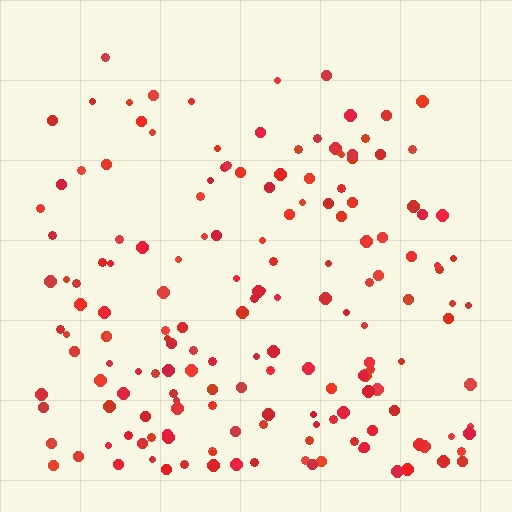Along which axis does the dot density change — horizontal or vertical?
Vertical.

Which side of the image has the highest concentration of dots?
The bottom.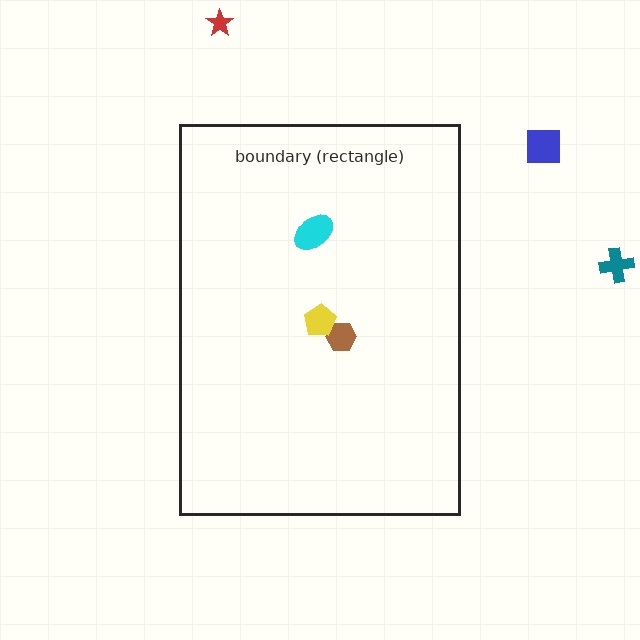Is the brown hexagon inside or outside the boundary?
Inside.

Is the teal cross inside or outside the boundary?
Outside.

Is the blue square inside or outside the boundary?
Outside.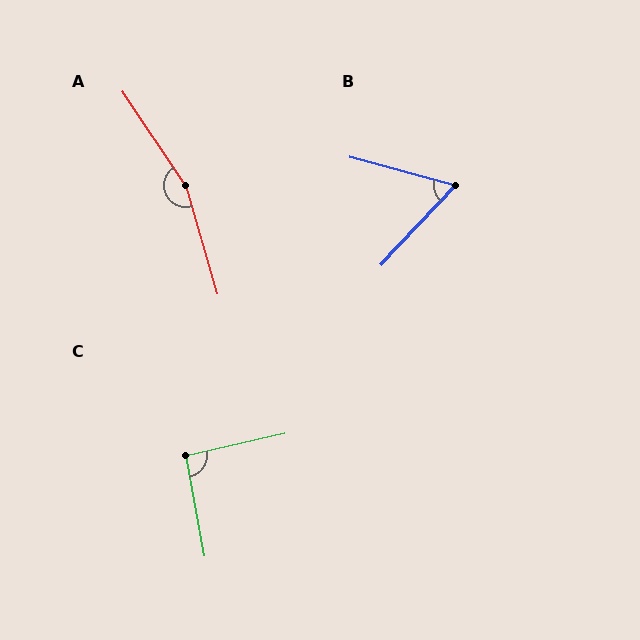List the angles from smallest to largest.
B (62°), C (93°), A (163°).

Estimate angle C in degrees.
Approximately 93 degrees.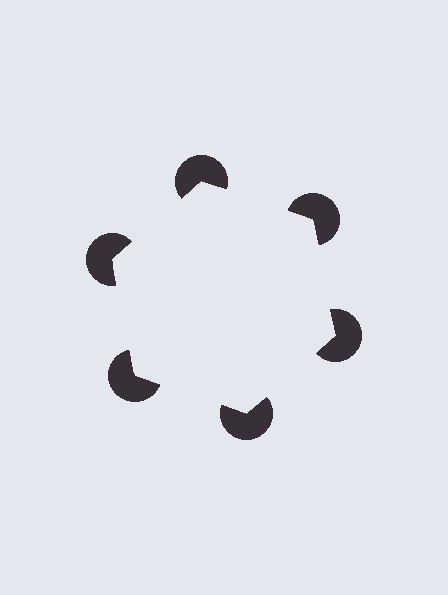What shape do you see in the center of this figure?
An illusory hexagon — its edges are inferred from the aligned wedge cuts in the pac-man discs, not physically drawn.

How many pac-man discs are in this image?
There are 6 — one at each vertex of the illusory hexagon.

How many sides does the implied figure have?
6 sides.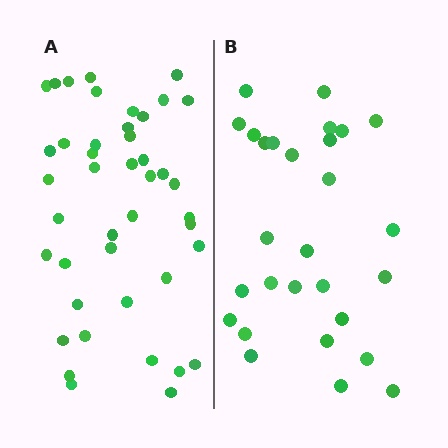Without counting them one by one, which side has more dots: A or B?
Region A (the left region) has more dots.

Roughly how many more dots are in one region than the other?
Region A has approximately 15 more dots than region B.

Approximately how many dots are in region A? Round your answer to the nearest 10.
About 40 dots. (The exact count is 43, which rounds to 40.)